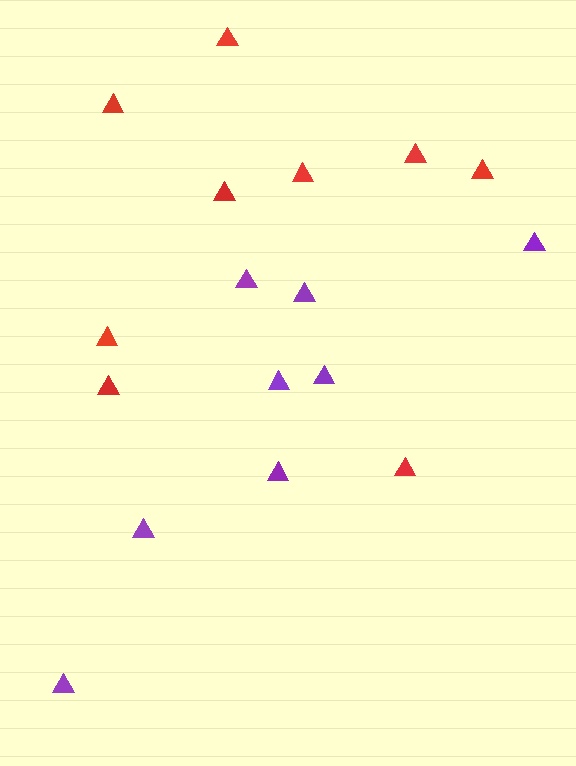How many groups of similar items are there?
There are 2 groups: one group of red triangles (9) and one group of purple triangles (8).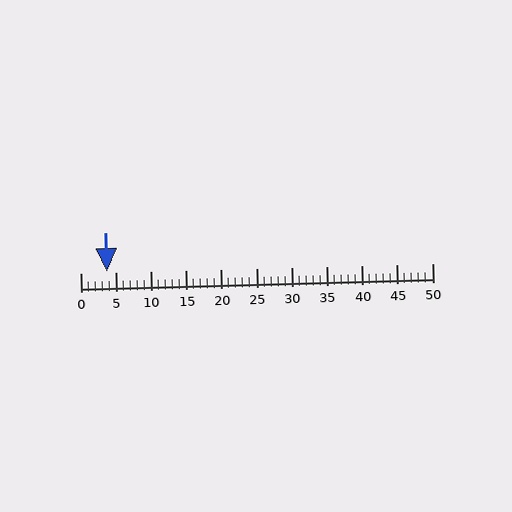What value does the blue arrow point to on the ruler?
The blue arrow points to approximately 4.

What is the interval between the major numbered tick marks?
The major tick marks are spaced 5 units apart.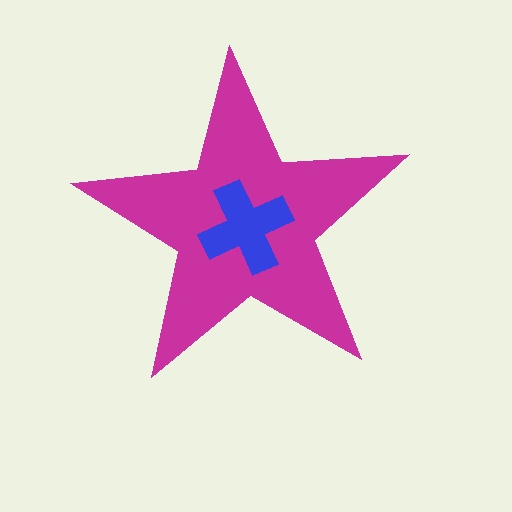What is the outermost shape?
The magenta star.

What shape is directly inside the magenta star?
The blue cross.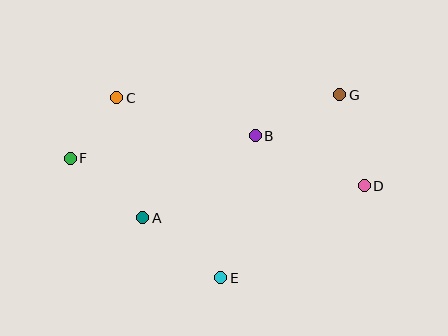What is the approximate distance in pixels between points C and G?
The distance between C and G is approximately 223 pixels.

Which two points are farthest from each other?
Points D and F are farthest from each other.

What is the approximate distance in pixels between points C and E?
The distance between C and E is approximately 208 pixels.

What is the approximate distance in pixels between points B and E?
The distance between B and E is approximately 146 pixels.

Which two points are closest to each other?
Points C and F are closest to each other.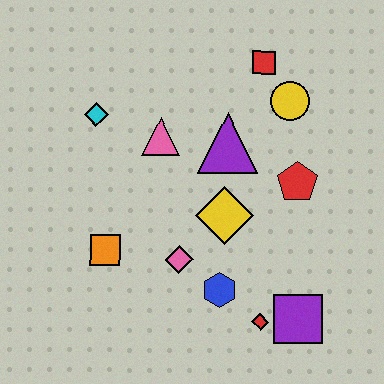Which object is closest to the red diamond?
The purple square is closest to the red diamond.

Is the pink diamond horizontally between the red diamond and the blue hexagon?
No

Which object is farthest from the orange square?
The red square is farthest from the orange square.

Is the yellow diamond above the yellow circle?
No